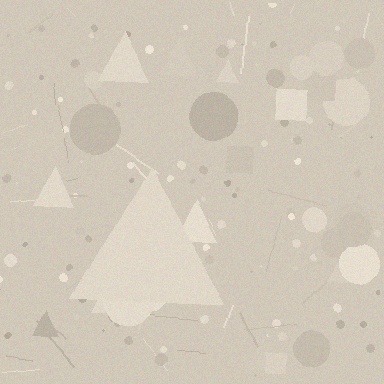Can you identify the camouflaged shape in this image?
The camouflaged shape is a triangle.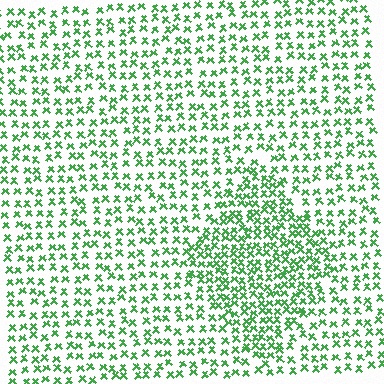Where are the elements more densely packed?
The elements are more densely packed inside the diamond boundary.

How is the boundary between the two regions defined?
The boundary is defined by a change in element density (approximately 1.8x ratio). All elements are the same color, size, and shape.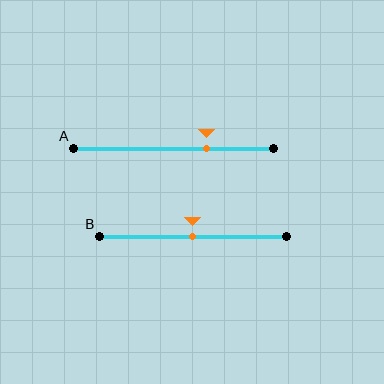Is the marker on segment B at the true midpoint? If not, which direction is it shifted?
Yes, the marker on segment B is at the true midpoint.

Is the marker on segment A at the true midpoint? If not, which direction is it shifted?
No, the marker on segment A is shifted to the right by about 16% of the segment length.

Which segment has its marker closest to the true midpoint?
Segment B has its marker closest to the true midpoint.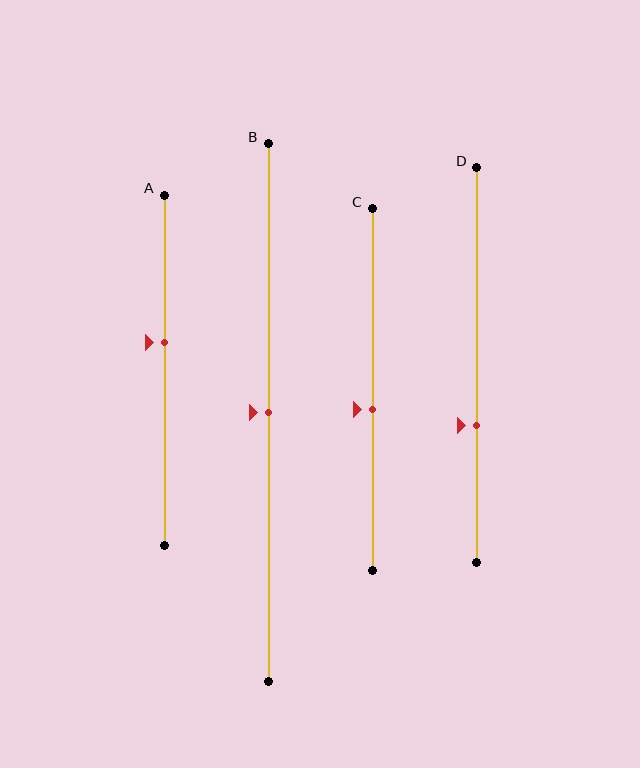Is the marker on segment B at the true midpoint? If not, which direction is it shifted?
Yes, the marker on segment B is at the true midpoint.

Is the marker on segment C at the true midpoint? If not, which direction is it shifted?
No, the marker on segment C is shifted downward by about 6% of the segment length.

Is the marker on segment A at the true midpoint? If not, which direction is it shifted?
No, the marker on segment A is shifted upward by about 8% of the segment length.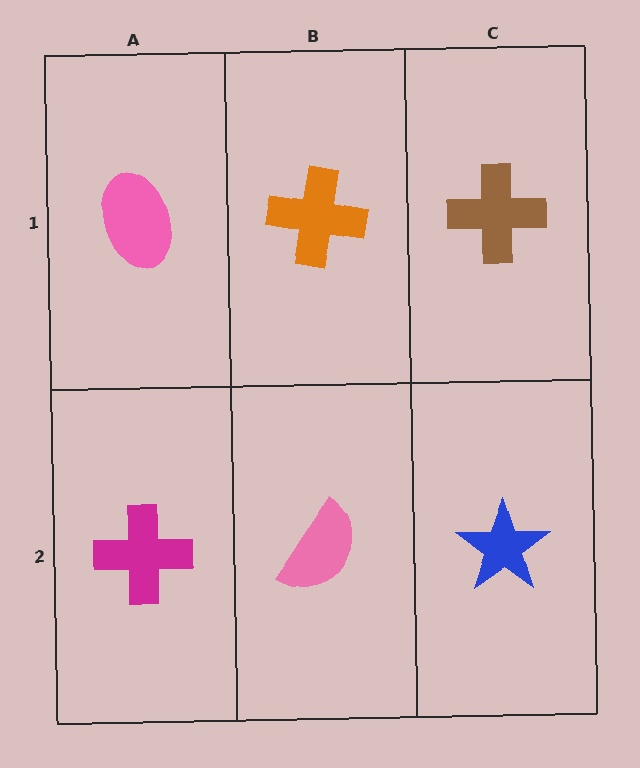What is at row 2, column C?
A blue star.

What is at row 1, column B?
An orange cross.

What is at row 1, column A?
A pink ellipse.